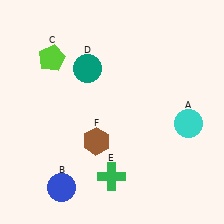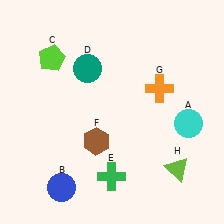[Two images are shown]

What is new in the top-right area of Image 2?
An orange cross (G) was added in the top-right area of Image 2.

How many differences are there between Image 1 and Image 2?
There are 2 differences between the two images.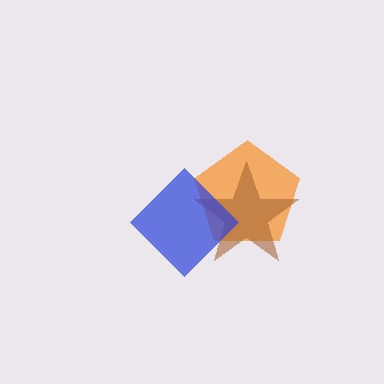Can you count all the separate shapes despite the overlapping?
Yes, there are 3 separate shapes.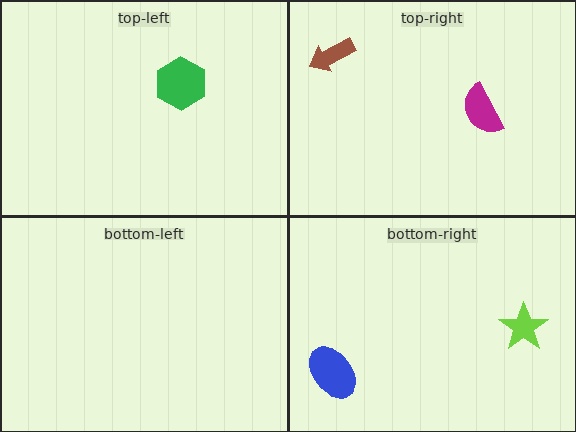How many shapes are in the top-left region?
1.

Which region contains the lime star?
The bottom-right region.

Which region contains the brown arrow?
The top-right region.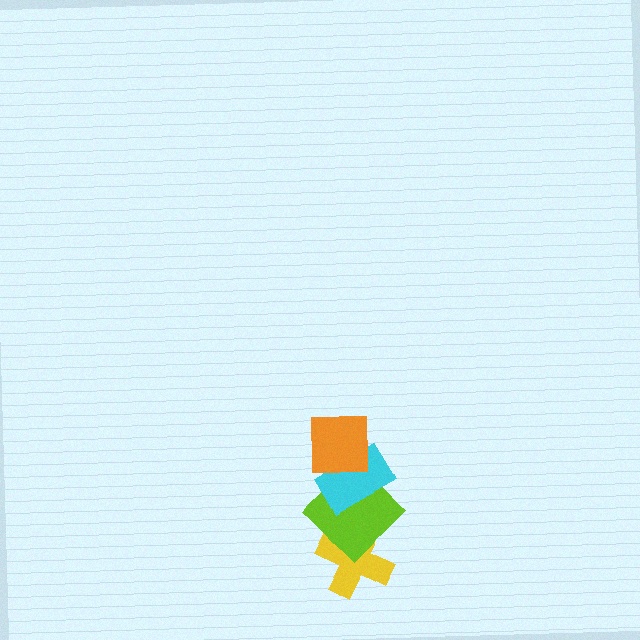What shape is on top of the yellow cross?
The lime diamond is on top of the yellow cross.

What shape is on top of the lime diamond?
The cyan rectangle is on top of the lime diamond.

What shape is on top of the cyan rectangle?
The orange square is on top of the cyan rectangle.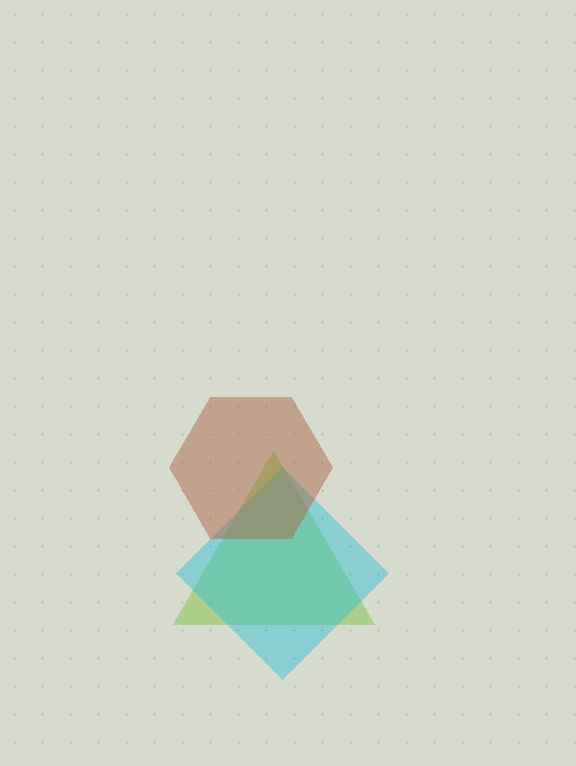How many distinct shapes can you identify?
There are 3 distinct shapes: a lime triangle, a cyan diamond, a brown hexagon.